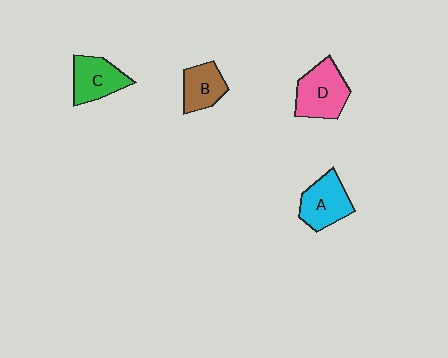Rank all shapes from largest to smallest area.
From largest to smallest: D (pink), A (cyan), C (green), B (brown).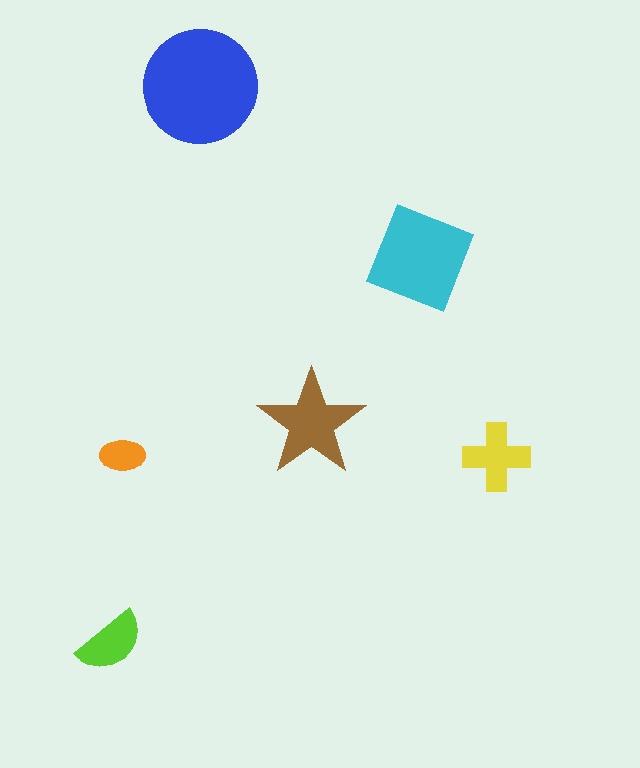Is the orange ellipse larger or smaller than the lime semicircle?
Smaller.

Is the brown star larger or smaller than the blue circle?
Smaller.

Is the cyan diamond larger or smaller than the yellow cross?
Larger.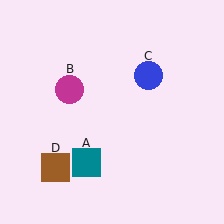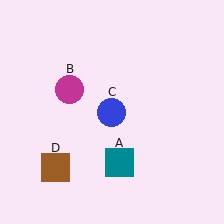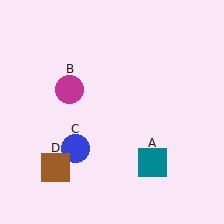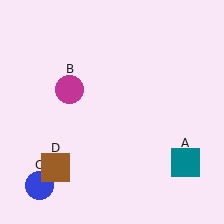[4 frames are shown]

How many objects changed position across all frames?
2 objects changed position: teal square (object A), blue circle (object C).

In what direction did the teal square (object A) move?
The teal square (object A) moved right.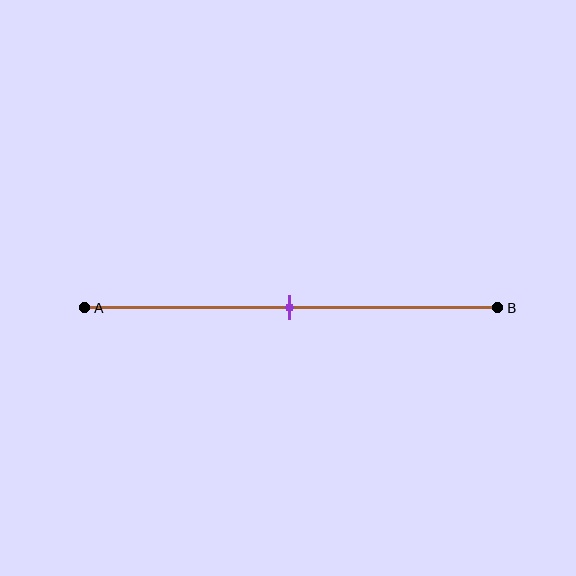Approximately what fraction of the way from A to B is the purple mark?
The purple mark is approximately 50% of the way from A to B.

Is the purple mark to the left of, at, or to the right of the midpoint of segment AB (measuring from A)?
The purple mark is approximately at the midpoint of segment AB.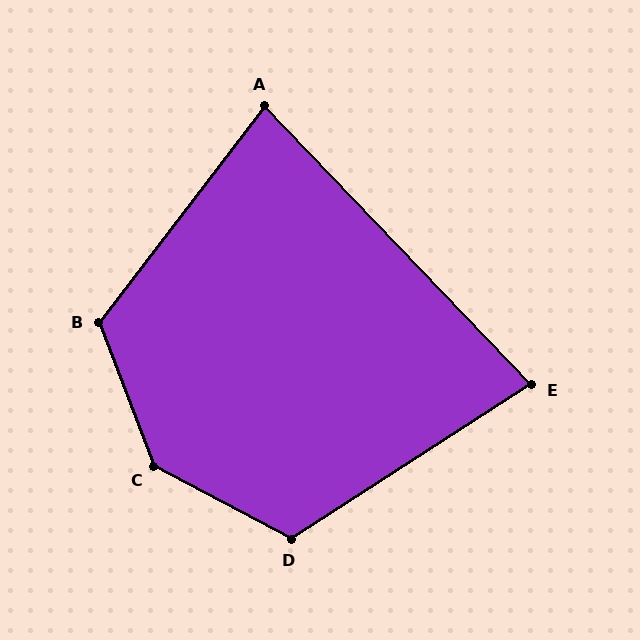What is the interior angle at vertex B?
Approximately 122 degrees (obtuse).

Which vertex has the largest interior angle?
C, at approximately 139 degrees.